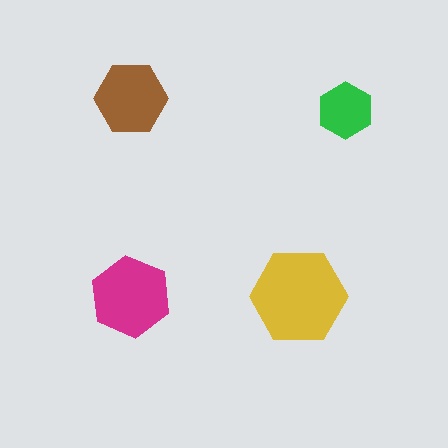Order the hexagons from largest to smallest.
the yellow one, the magenta one, the brown one, the green one.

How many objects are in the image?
There are 4 objects in the image.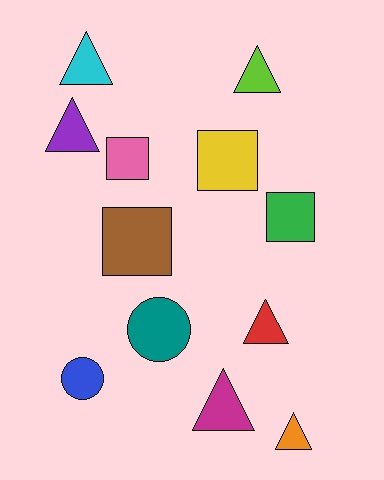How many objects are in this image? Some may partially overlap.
There are 12 objects.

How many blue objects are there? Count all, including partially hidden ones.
There is 1 blue object.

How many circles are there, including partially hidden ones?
There are 2 circles.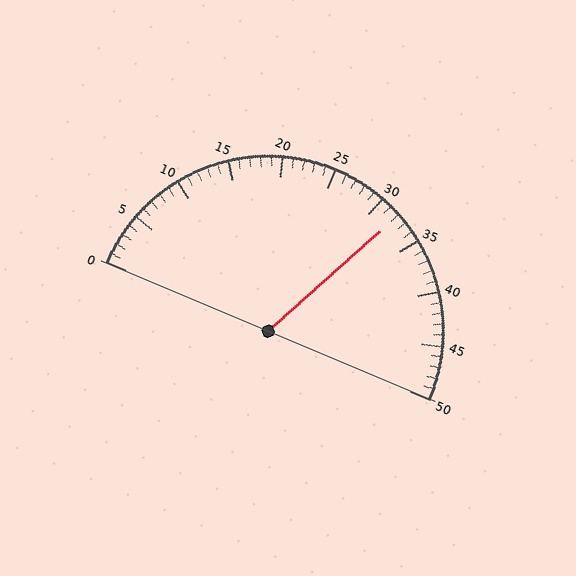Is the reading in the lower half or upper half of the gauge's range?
The reading is in the upper half of the range (0 to 50).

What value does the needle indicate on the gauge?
The needle indicates approximately 32.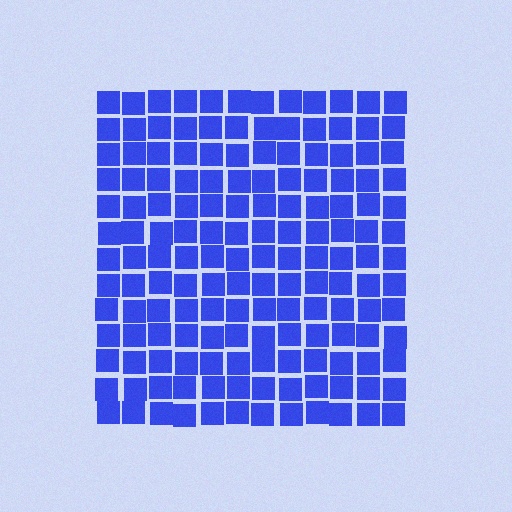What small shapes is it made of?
It is made of small squares.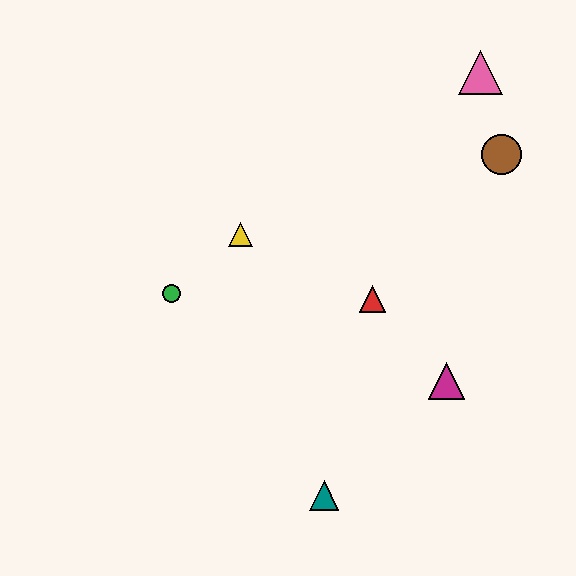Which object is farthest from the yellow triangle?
The pink triangle is farthest from the yellow triangle.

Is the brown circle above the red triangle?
Yes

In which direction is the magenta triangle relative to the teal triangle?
The magenta triangle is to the right of the teal triangle.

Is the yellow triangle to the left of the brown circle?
Yes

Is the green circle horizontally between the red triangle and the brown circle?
No